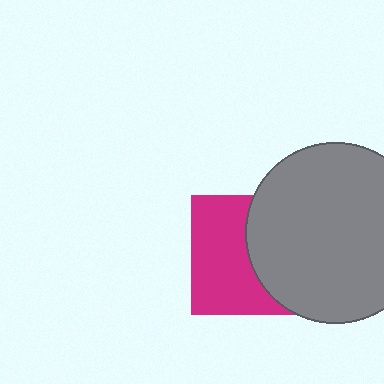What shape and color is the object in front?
The object in front is a gray circle.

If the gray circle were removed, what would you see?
You would see the complete magenta square.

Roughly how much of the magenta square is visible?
About half of it is visible (roughly 55%).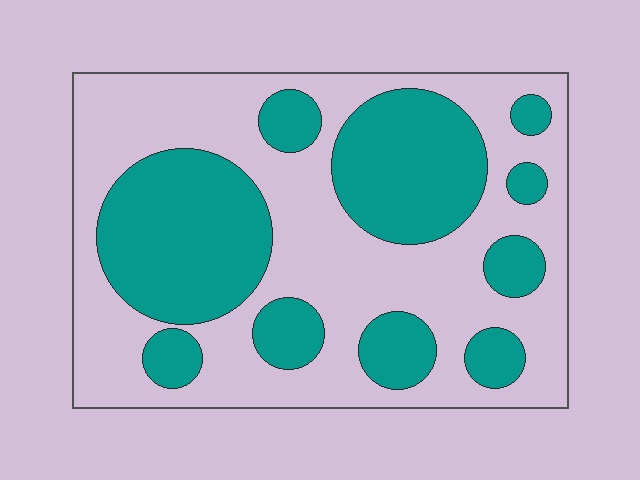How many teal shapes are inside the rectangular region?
10.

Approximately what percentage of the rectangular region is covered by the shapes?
Approximately 40%.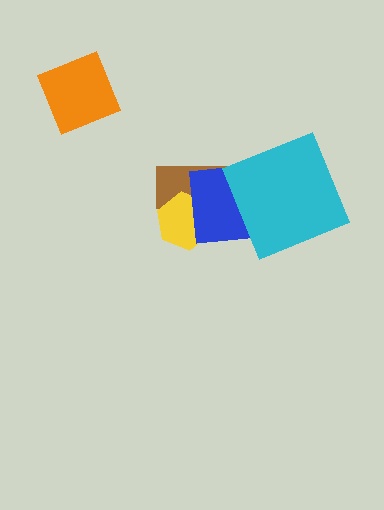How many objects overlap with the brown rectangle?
2 objects overlap with the brown rectangle.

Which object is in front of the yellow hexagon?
The blue square is in front of the yellow hexagon.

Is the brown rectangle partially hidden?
Yes, it is partially covered by another shape.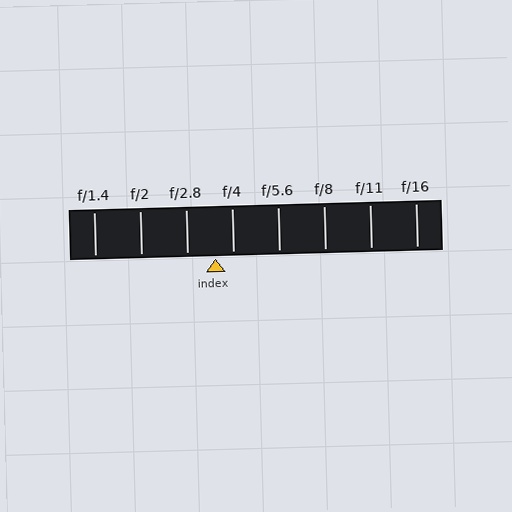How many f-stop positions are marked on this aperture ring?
There are 8 f-stop positions marked.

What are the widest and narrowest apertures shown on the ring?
The widest aperture shown is f/1.4 and the narrowest is f/16.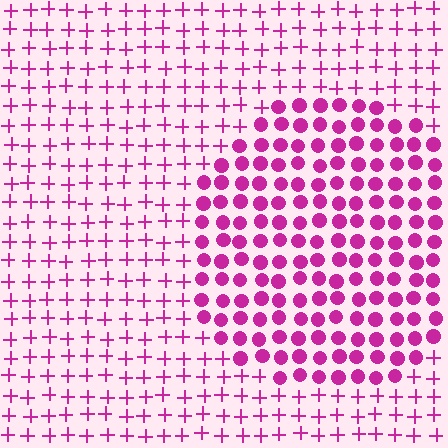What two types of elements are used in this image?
The image uses circles inside the circle region and plus signs outside it.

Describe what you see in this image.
The image is filled with small magenta elements arranged in a uniform grid. A circle-shaped region contains circles, while the surrounding area contains plus signs. The boundary is defined purely by the change in element shape.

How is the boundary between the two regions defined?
The boundary is defined by a change in element shape: circles inside vs. plus signs outside. All elements share the same color and spacing.